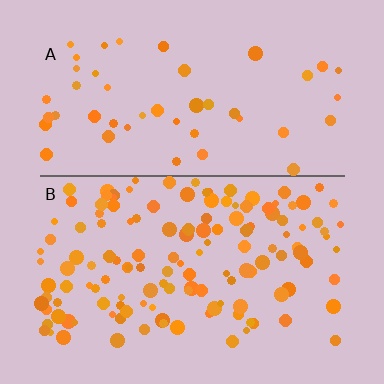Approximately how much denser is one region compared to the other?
Approximately 2.8× — region B over region A.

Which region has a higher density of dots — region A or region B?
B (the bottom).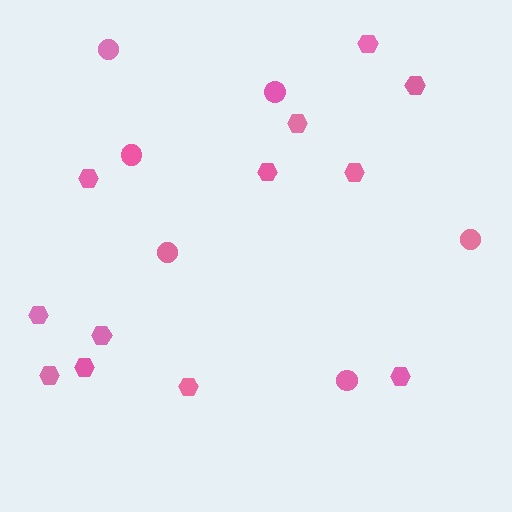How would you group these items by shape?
There are 2 groups: one group of circles (6) and one group of hexagons (12).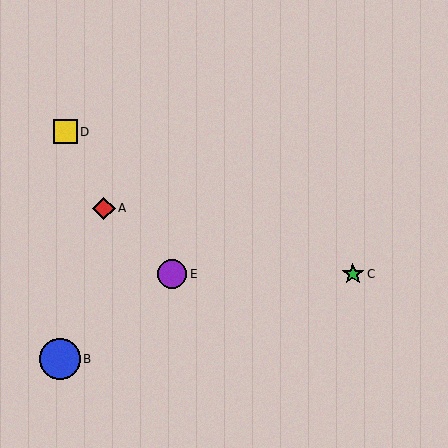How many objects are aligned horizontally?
2 objects (C, E) are aligned horizontally.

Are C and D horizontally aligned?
No, C is at y≈274 and D is at y≈132.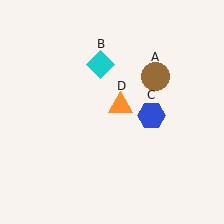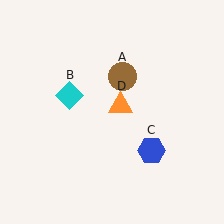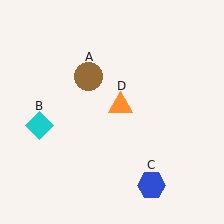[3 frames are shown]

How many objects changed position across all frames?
3 objects changed position: brown circle (object A), cyan diamond (object B), blue hexagon (object C).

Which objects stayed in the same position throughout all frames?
Orange triangle (object D) remained stationary.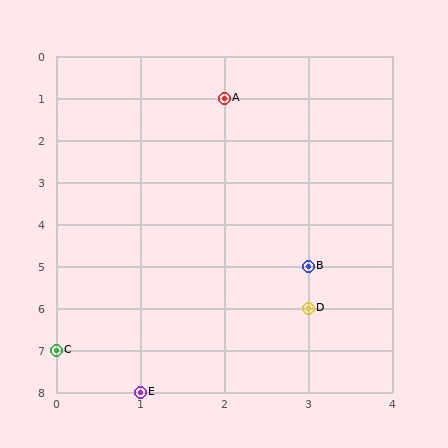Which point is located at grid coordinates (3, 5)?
Point B is at (3, 5).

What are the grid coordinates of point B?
Point B is at grid coordinates (3, 5).